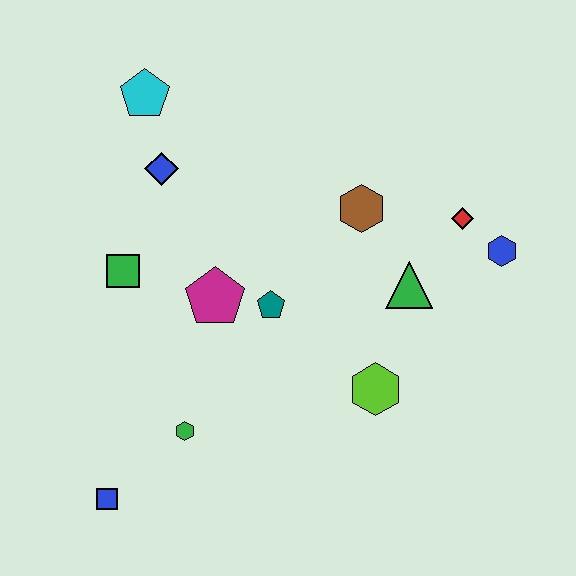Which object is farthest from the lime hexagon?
The cyan pentagon is farthest from the lime hexagon.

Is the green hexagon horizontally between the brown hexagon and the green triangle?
No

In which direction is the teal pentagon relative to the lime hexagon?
The teal pentagon is to the left of the lime hexagon.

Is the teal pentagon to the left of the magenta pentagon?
No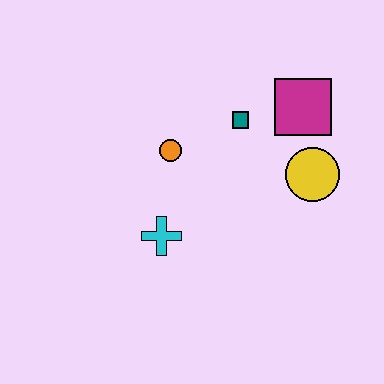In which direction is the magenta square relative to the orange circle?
The magenta square is to the right of the orange circle.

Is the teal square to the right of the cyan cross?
Yes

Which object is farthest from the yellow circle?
The cyan cross is farthest from the yellow circle.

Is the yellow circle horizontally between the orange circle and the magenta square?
No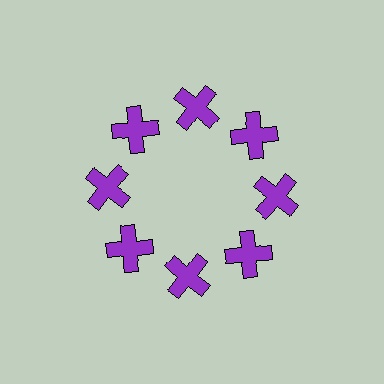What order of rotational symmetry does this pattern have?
This pattern has 8-fold rotational symmetry.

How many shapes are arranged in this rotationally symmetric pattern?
There are 8 shapes, arranged in 8 groups of 1.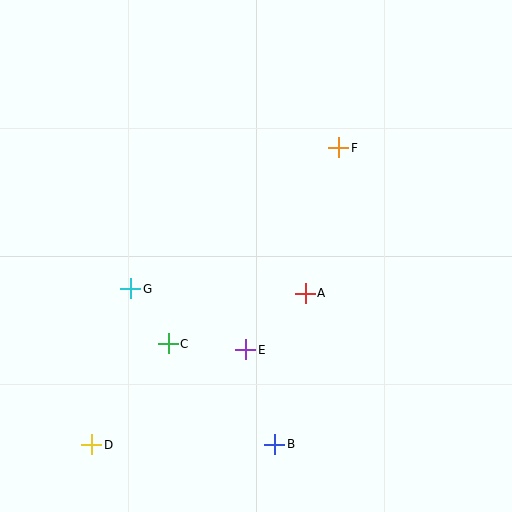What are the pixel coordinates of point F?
Point F is at (339, 148).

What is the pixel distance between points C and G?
The distance between C and G is 66 pixels.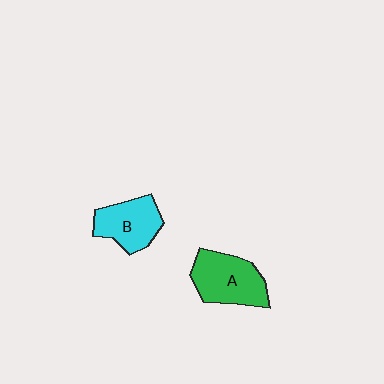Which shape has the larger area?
Shape A (green).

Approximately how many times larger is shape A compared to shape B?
Approximately 1.2 times.